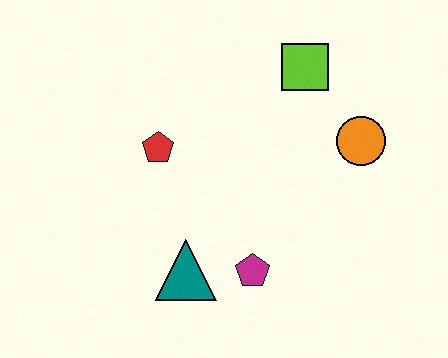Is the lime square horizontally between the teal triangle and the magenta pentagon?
No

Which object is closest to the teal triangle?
The magenta pentagon is closest to the teal triangle.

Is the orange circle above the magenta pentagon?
Yes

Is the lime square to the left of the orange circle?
Yes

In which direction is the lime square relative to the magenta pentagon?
The lime square is above the magenta pentagon.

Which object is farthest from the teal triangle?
The lime square is farthest from the teal triangle.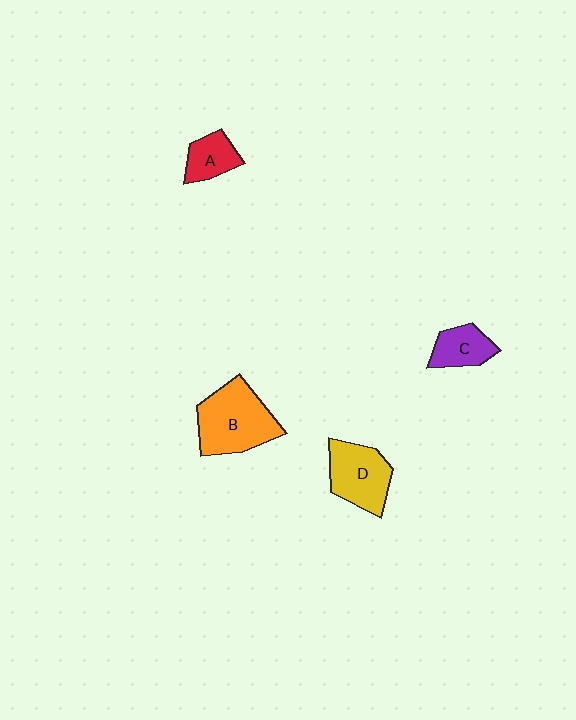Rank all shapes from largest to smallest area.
From largest to smallest: B (orange), D (yellow), C (purple), A (red).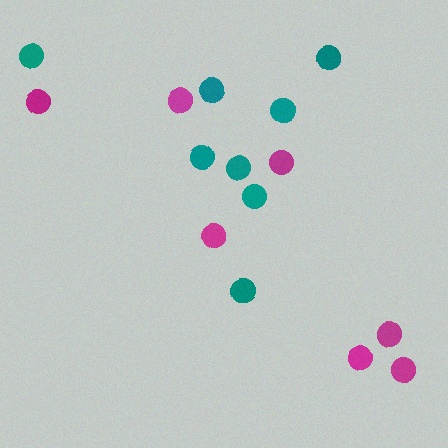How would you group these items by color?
There are 2 groups: one group of magenta circles (7) and one group of teal circles (8).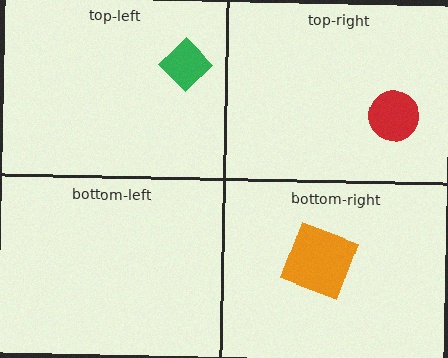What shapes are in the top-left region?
The green diamond.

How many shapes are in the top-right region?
1.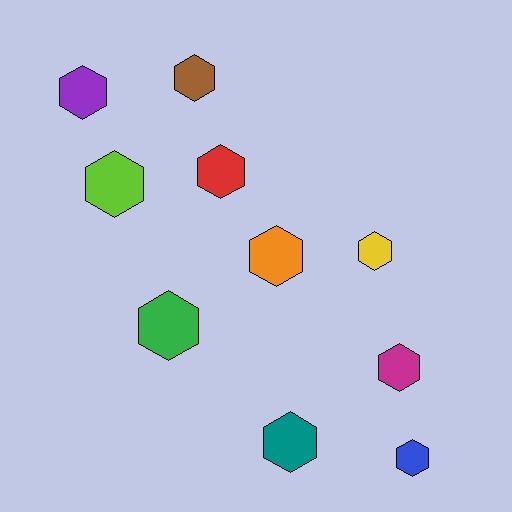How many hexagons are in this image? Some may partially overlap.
There are 10 hexagons.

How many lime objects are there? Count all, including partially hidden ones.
There is 1 lime object.